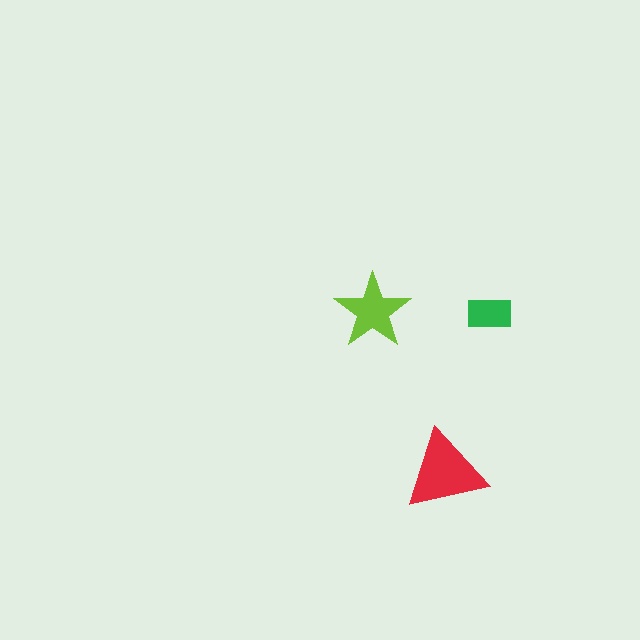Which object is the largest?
The red triangle.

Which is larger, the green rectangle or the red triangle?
The red triangle.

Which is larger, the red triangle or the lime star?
The red triangle.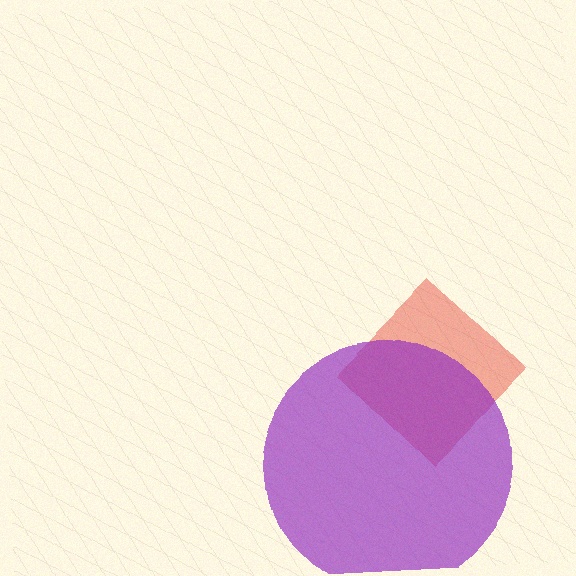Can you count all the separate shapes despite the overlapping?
Yes, there are 2 separate shapes.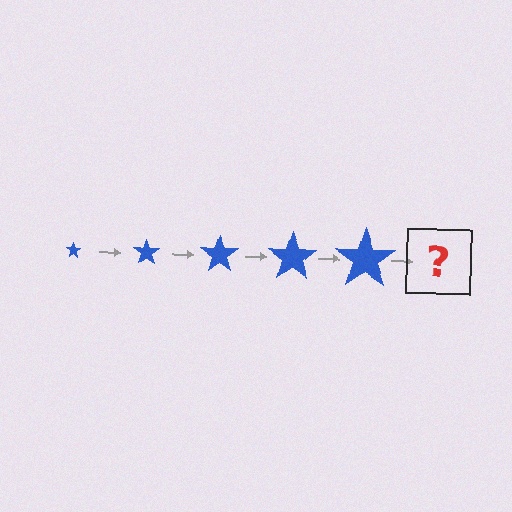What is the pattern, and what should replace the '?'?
The pattern is that the star gets progressively larger each step. The '?' should be a blue star, larger than the previous one.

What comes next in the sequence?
The next element should be a blue star, larger than the previous one.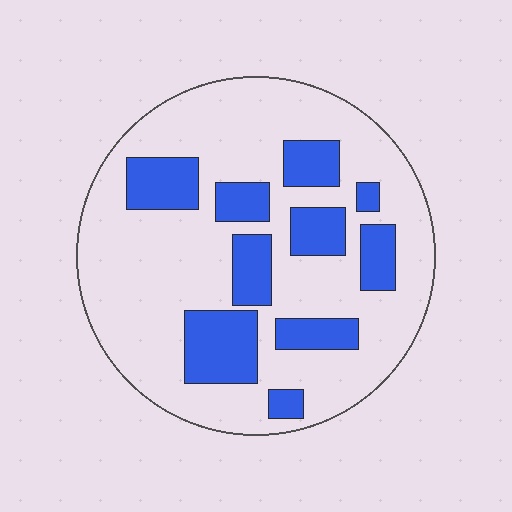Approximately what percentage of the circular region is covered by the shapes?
Approximately 25%.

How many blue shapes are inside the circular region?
10.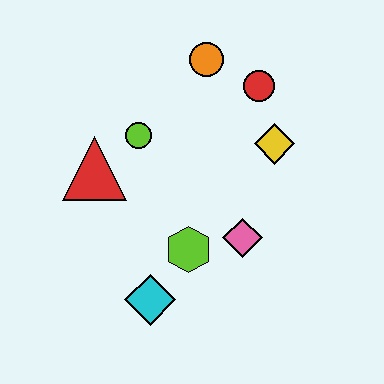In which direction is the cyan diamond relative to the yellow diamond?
The cyan diamond is below the yellow diamond.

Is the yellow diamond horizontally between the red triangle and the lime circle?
No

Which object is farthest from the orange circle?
The cyan diamond is farthest from the orange circle.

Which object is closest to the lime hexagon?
The pink diamond is closest to the lime hexagon.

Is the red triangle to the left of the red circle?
Yes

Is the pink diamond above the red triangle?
No